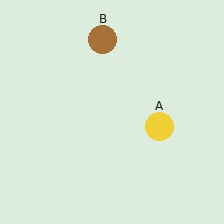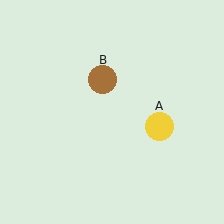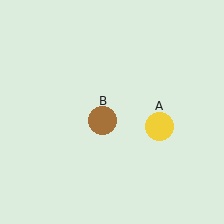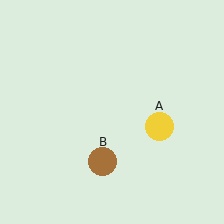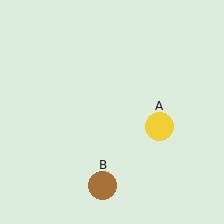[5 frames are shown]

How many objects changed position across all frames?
1 object changed position: brown circle (object B).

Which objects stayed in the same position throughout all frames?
Yellow circle (object A) remained stationary.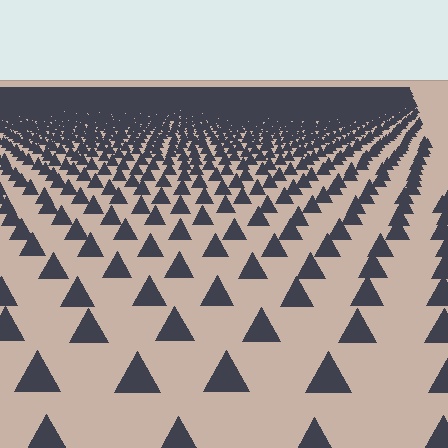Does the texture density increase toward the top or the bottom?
Density increases toward the top.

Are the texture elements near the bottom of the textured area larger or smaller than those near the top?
Larger. Near the bottom, elements are closer to the viewer and appear at a bigger on-screen size.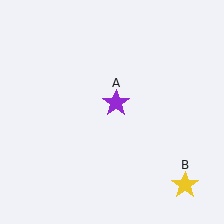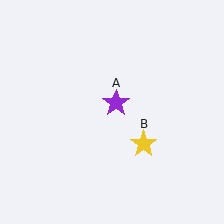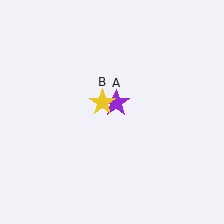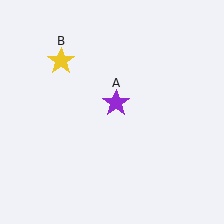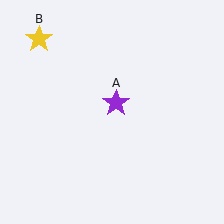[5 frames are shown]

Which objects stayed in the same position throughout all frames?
Purple star (object A) remained stationary.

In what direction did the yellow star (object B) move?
The yellow star (object B) moved up and to the left.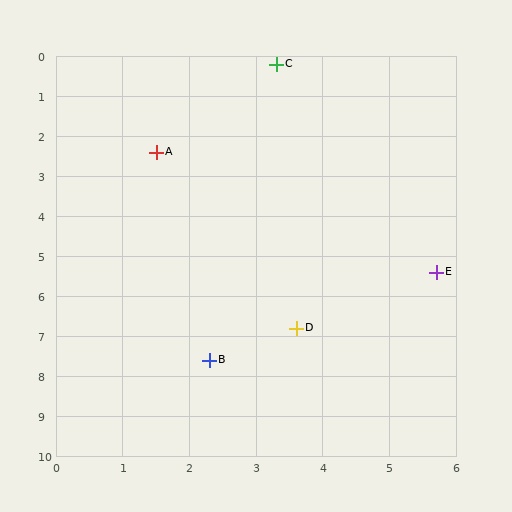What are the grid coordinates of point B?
Point B is at approximately (2.3, 7.6).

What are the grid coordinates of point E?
Point E is at approximately (5.7, 5.4).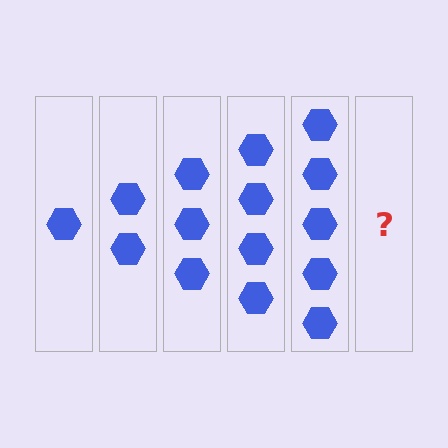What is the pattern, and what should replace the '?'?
The pattern is that each step adds one more hexagon. The '?' should be 6 hexagons.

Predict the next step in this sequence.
The next step is 6 hexagons.